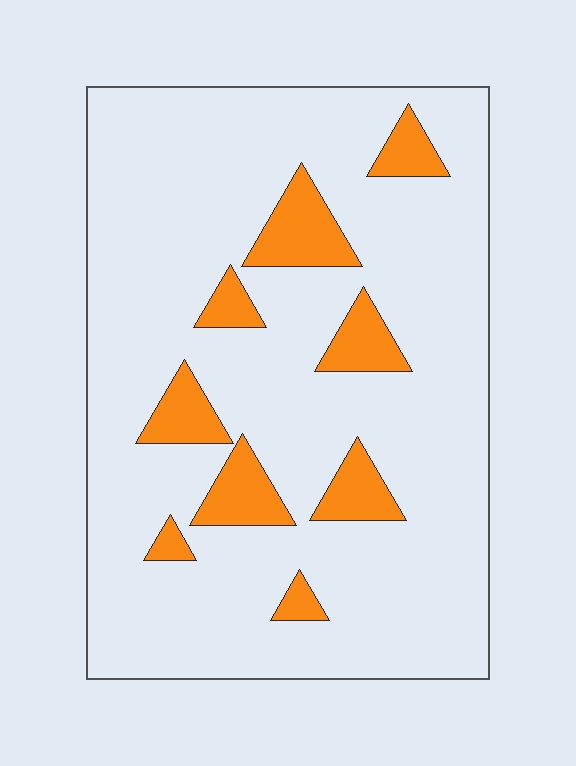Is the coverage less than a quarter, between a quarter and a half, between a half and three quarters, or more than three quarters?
Less than a quarter.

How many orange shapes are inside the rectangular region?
9.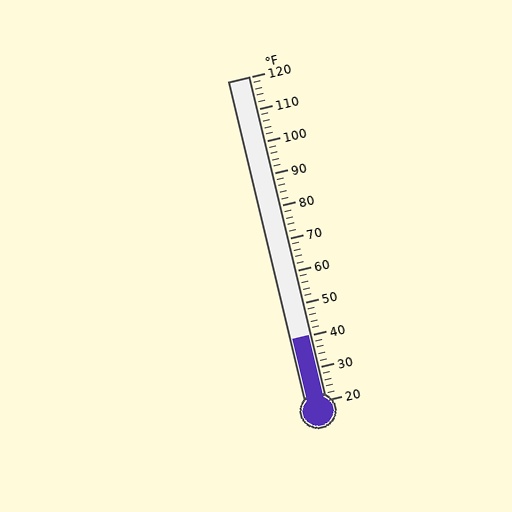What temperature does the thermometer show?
The thermometer shows approximately 40°F.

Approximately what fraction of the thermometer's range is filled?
The thermometer is filled to approximately 20% of its range.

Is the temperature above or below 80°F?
The temperature is below 80°F.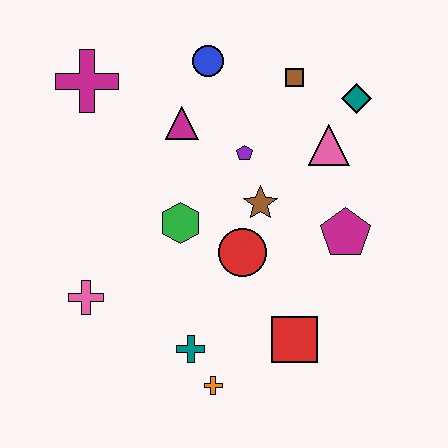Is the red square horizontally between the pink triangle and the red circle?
Yes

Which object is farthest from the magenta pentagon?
The magenta cross is farthest from the magenta pentagon.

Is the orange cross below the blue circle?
Yes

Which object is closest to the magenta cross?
The magenta triangle is closest to the magenta cross.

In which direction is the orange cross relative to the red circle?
The orange cross is below the red circle.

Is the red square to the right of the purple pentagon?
Yes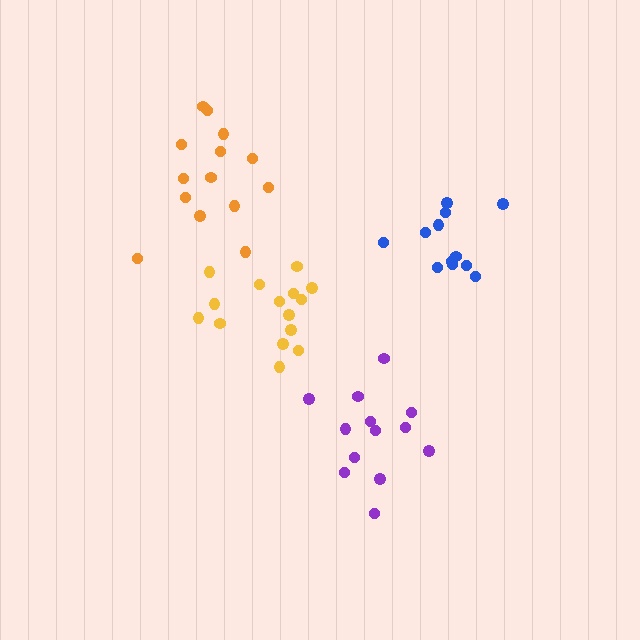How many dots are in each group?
Group 1: 14 dots, Group 2: 12 dots, Group 3: 13 dots, Group 4: 15 dots (54 total).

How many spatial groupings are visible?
There are 4 spatial groupings.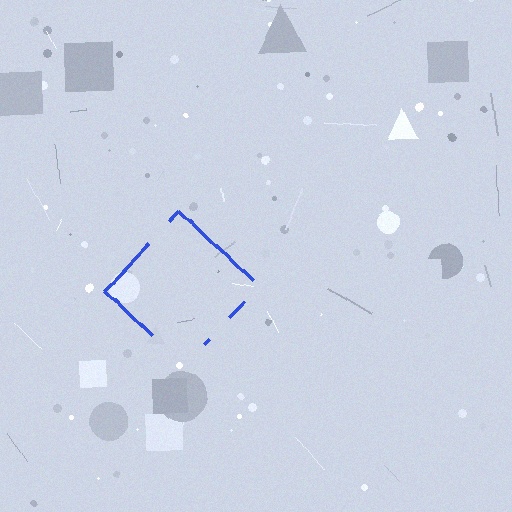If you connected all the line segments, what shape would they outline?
They would outline a diamond.